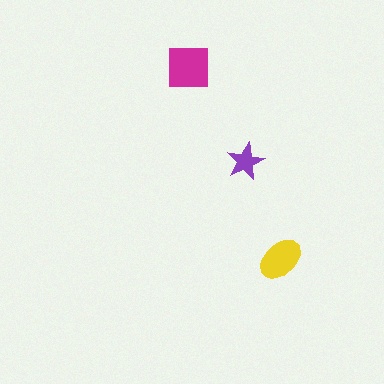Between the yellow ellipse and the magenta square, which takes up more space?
The magenta square.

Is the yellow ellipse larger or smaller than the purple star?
Larger.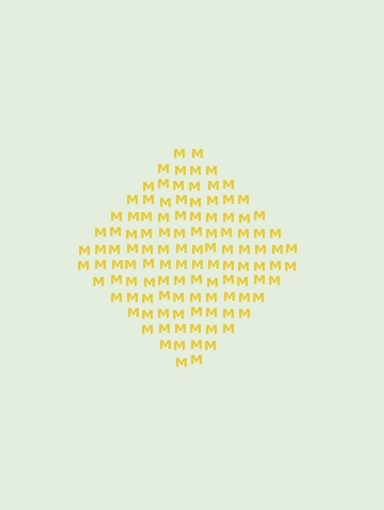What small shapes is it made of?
It is made of small letter M's.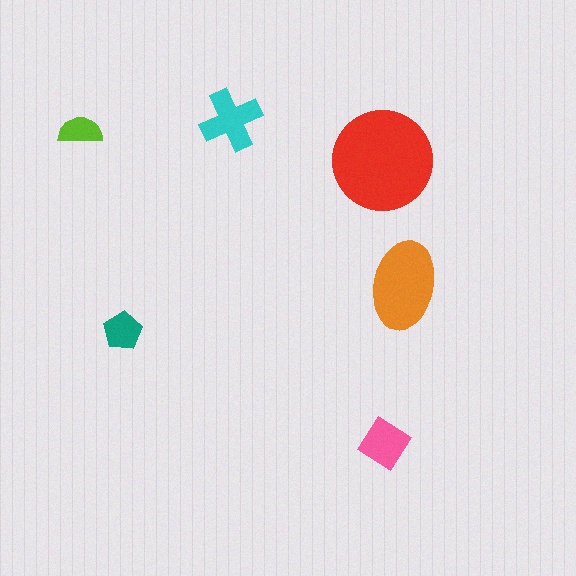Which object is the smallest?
The lime semicircle.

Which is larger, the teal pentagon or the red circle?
The red circle.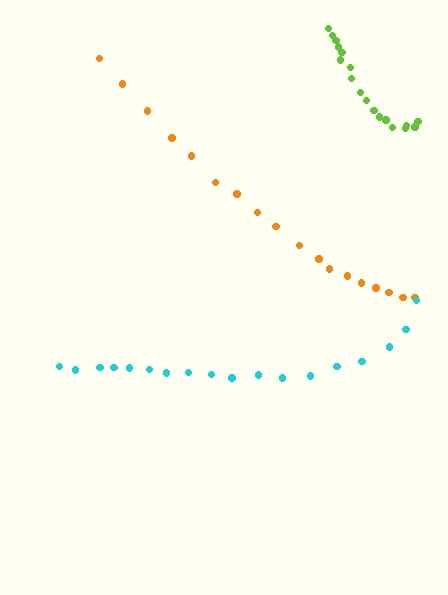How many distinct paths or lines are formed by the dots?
There are 3 distinct paths.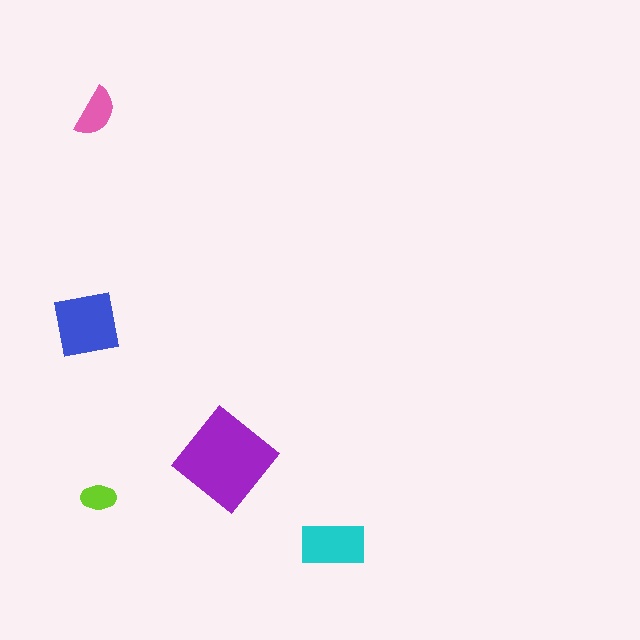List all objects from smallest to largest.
The lime ellipse, the pink semicircle, the cyan rectangle, the blue square, the purple diamond.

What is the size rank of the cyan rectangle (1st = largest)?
3rd.